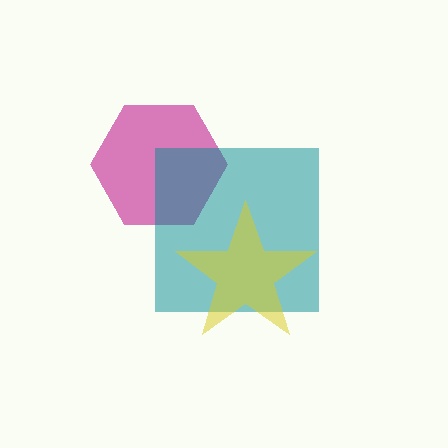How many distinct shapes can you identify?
There are 3 distinct shapes: a magenta hexagon, a teal square, a yellow star.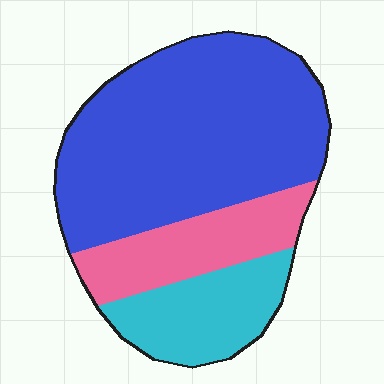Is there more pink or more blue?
Blue.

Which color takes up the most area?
Blue, at roughly 60%.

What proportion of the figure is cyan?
Cyan covers 19% of the figure.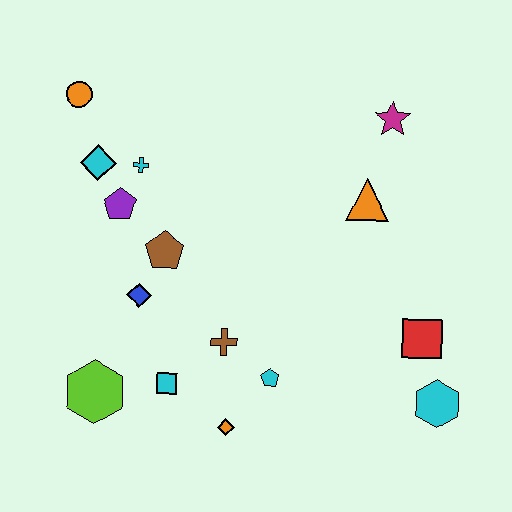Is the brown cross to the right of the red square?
No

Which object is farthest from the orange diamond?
The orange circle is farthest from the orange diamond.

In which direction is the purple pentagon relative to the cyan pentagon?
The purple pentagon is above the cyan pentagon.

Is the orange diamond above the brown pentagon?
No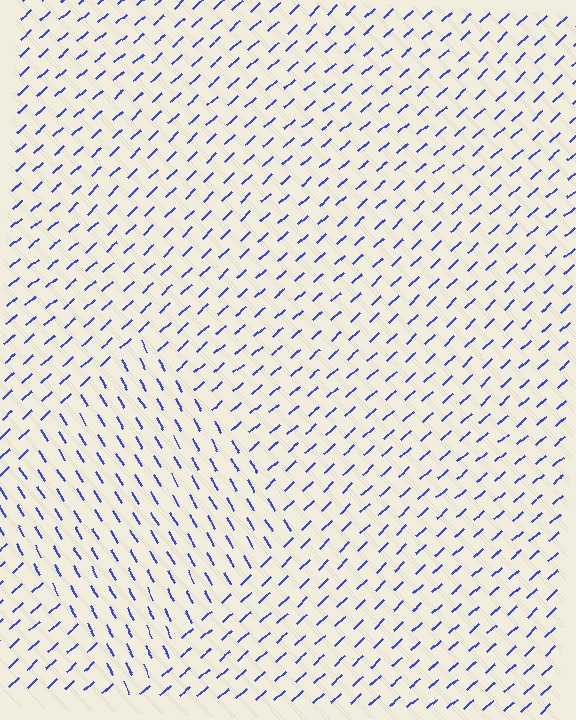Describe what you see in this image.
The image is filled with small blue line segments. A diamond region in the image has lines oriented differently from the surrounding lines, creating a visible texture boundary.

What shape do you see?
I see a diamond.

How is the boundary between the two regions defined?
The boundary is defined purely by a change in line orientation (approximately 78 degrees difference). All lines are the same color and thickness.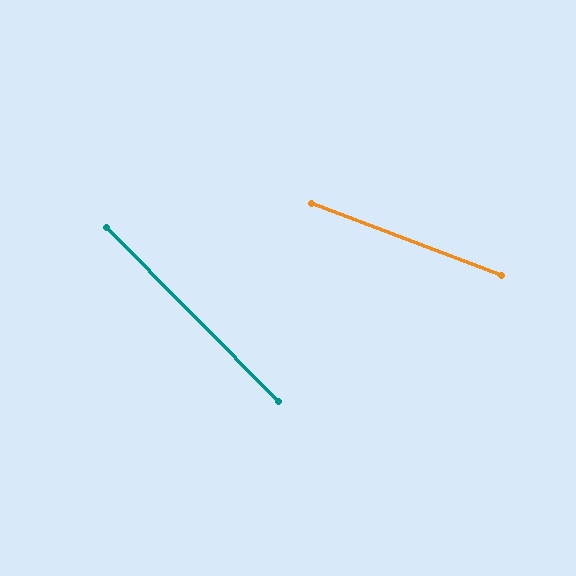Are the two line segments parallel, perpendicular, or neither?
Neither parallel nor perpendicular — they differ by about 24°.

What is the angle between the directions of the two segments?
Approximately 24 degrees.